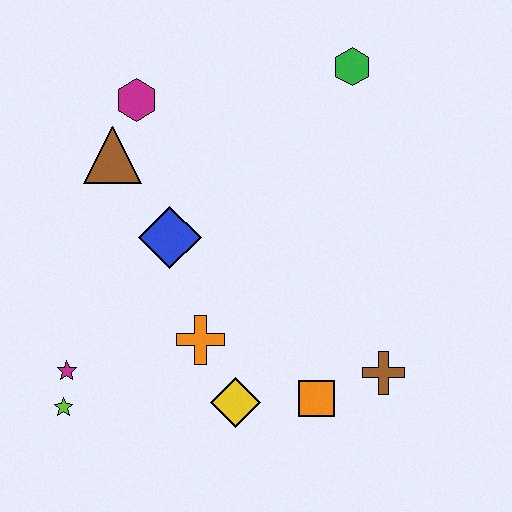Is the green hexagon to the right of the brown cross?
No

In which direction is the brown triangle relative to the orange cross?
The brown triangle is above the orange cross.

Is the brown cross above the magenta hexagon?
No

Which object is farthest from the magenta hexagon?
The brown cross is farthest from the magenta hexagon.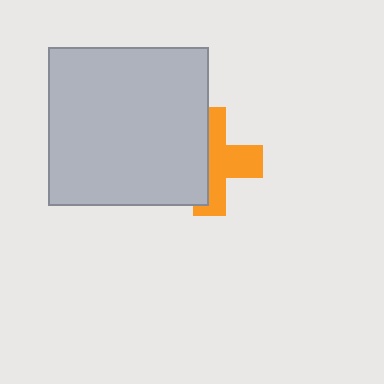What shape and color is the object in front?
The object in front is a light gray rectangle.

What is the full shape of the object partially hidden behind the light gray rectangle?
The partially hidden object is an orange cross.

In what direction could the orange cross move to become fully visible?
The orange cross could move right. That would shift it out from behind the light gray rectangle entirely.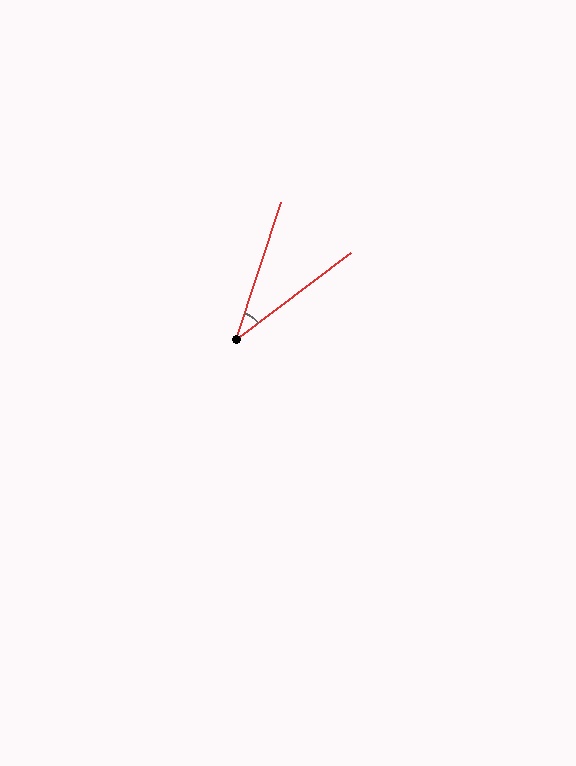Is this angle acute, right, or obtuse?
It is acute.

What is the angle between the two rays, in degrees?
Approximately 34 degrees.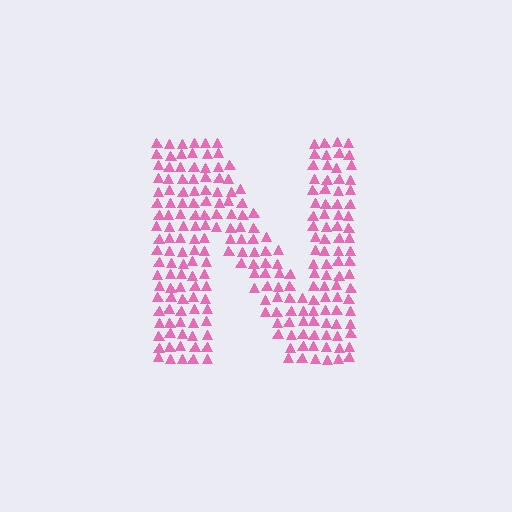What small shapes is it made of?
It is made of small triangles.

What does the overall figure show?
The overall figure shows the letter N.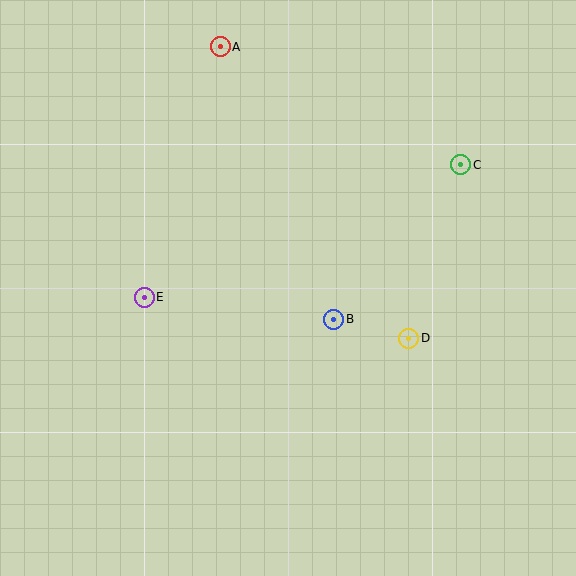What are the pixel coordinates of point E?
Point E is at (144, 297).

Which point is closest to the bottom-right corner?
Point D is closest to the bottom-right corner.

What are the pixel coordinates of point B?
Point B is at (334, 319).